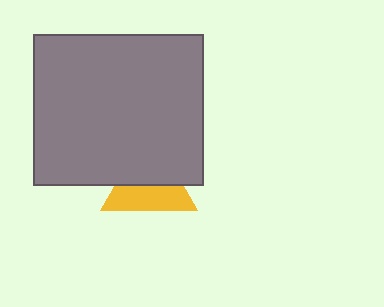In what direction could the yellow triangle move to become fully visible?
The yellow triangle could move down. That would shift it out from behind the gray rectangle entirely.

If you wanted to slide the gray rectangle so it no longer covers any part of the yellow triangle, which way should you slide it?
Slide it up — that is the most direct way to separate the two shapes.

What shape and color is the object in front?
The object in front is a gray rectangle.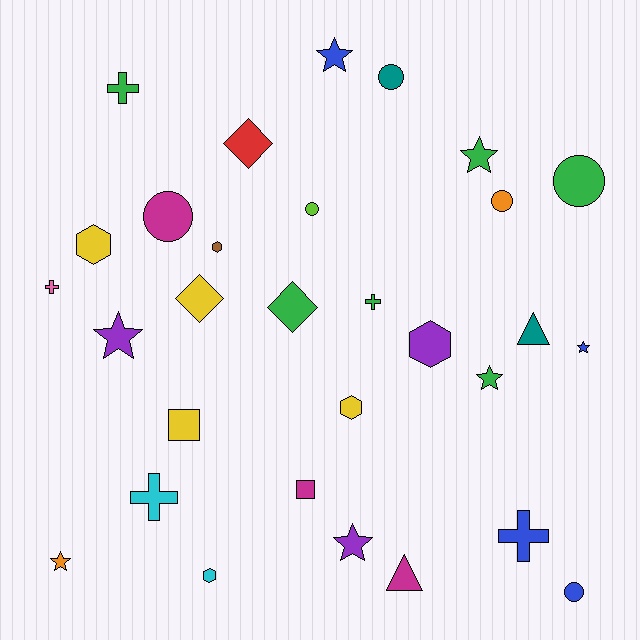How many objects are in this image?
There are 30 objects.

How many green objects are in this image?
There are 6 green objects.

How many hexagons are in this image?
There are 5 hexagons.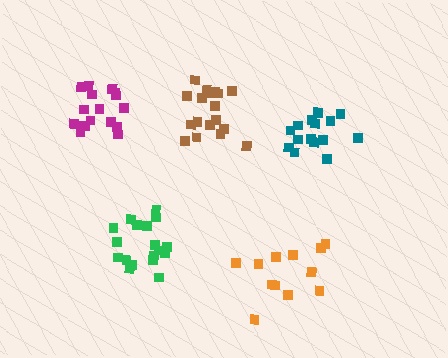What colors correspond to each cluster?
The clusters are colored: brown, magenta, orange, green, teal.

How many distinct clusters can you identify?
There are 5 distinct clusters.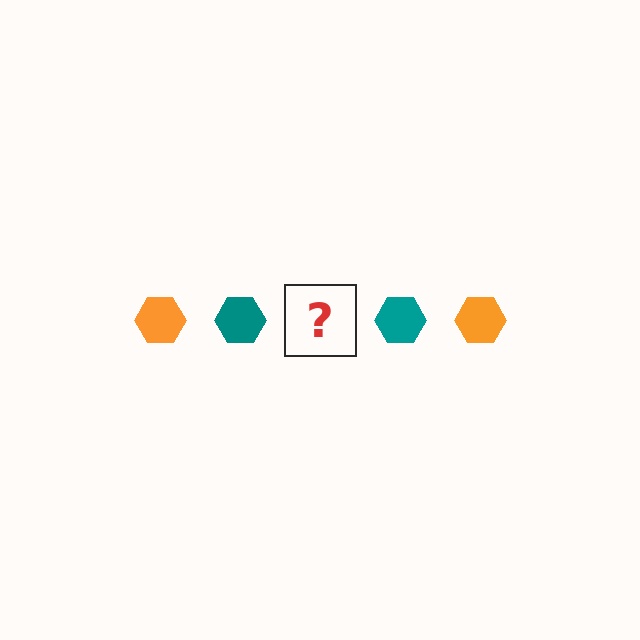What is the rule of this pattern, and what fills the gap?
The rule is that the pattern cycles through orange, teal hexagons. The gap should be filled with an orange hexagon.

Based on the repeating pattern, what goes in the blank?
The blank should be an orange hexagon.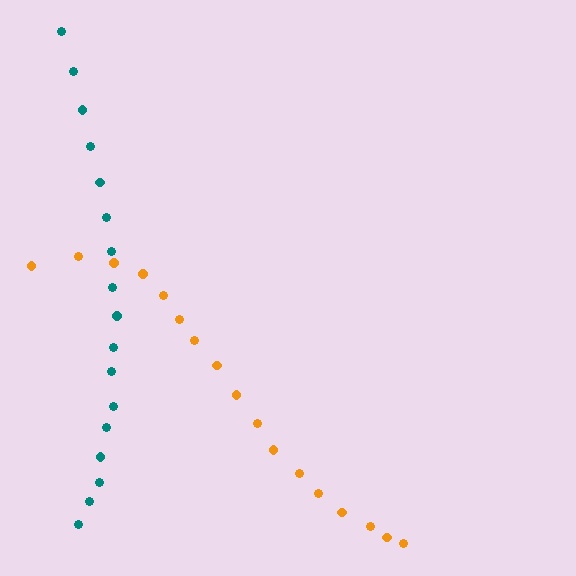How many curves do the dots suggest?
There are 2 distinct paths.